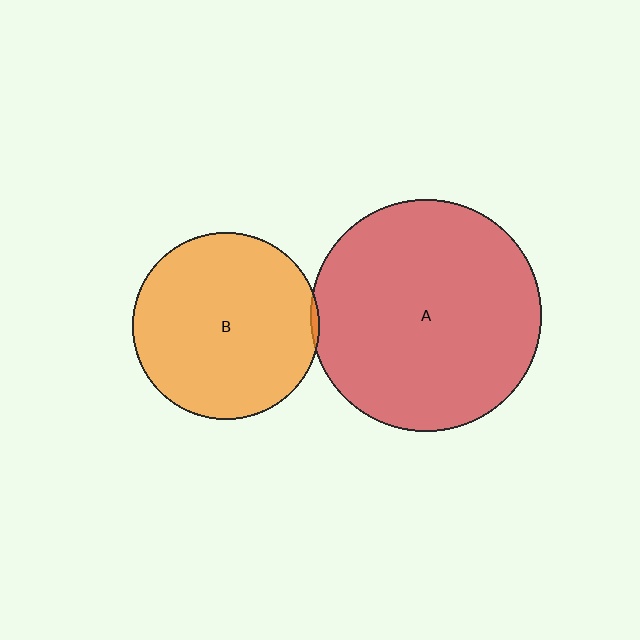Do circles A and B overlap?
Yes.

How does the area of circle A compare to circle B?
Approximately 1.5 times.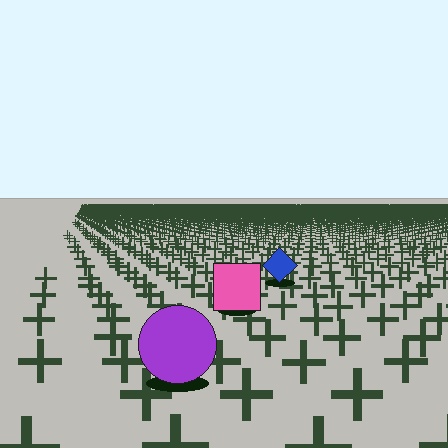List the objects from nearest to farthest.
From nearest to farthest: the purple circle, the pink square, the blue diamond.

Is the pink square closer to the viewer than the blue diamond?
Yes. The pink square is closer — you can tell from the texture gradient: the ground texture is coarser near it.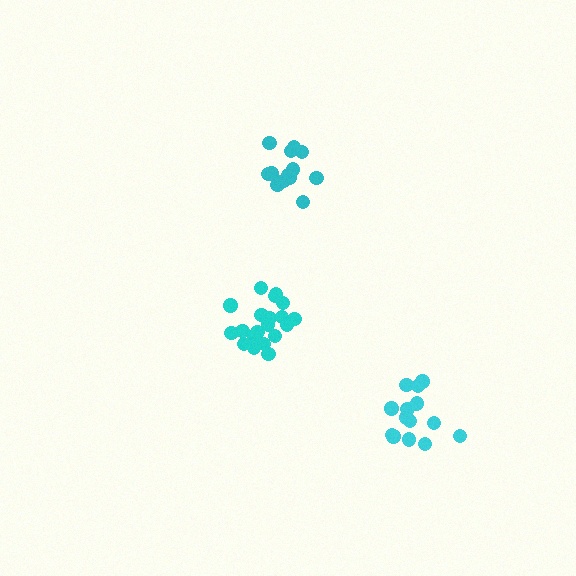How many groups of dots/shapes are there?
There are 3 groups.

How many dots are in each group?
Group 1: 20 dots, Group 2: 14 dots, Group 3: 14 dots (48 total).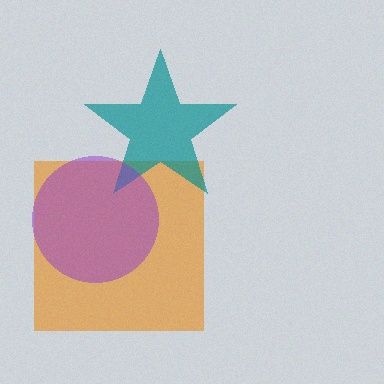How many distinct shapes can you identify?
There are 3 distinct shapes: an orange square, a teal star, a purple circle.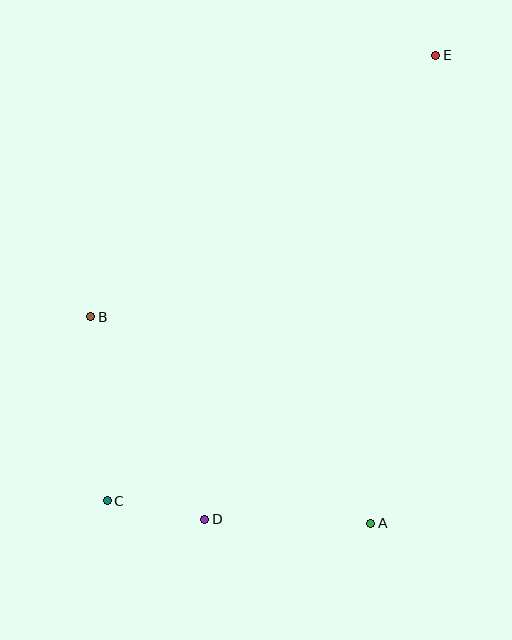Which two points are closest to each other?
Points C and D are closest to each other.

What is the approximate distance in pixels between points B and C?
The distance between B and C is approximately 185 pixels.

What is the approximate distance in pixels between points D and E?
The distance between D and E is approximately 518 pixels.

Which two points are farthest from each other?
Points C and E are farthest from each other.